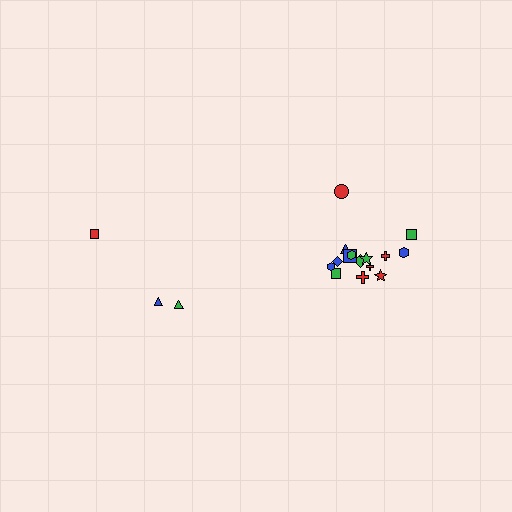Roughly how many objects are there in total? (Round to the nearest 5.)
Roughly 20 objects in total.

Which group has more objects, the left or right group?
The right group.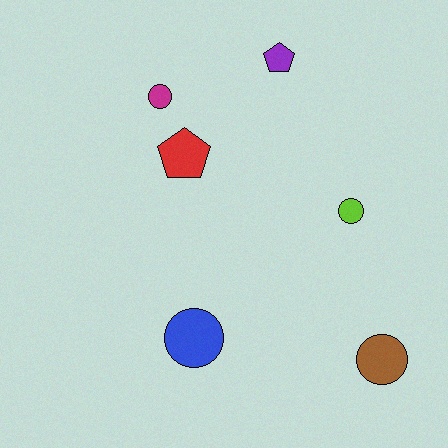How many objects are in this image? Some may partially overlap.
There are 6 objects.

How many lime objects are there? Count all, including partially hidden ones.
There is 1 lime object.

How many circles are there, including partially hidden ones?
There are 4 circles.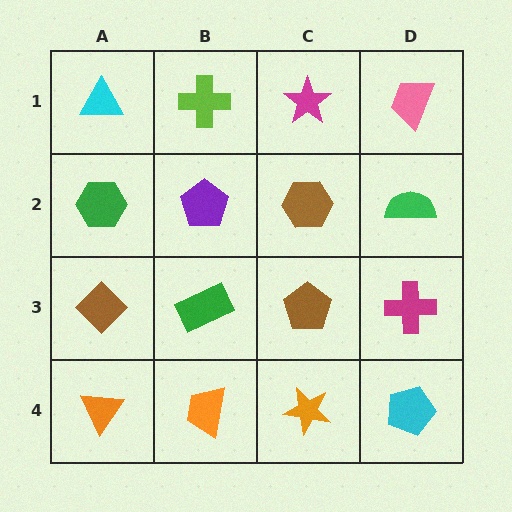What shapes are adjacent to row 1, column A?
A green hexagon (row 2, column A), a lime cross (row 1, column B).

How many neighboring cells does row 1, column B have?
3.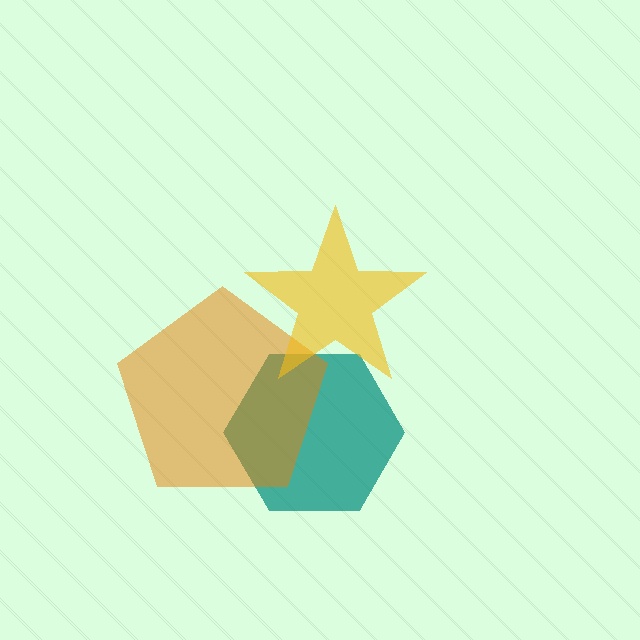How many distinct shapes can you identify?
There are 3 distinct shapes: a teal hexagon, an orange pentagon, a yellow star.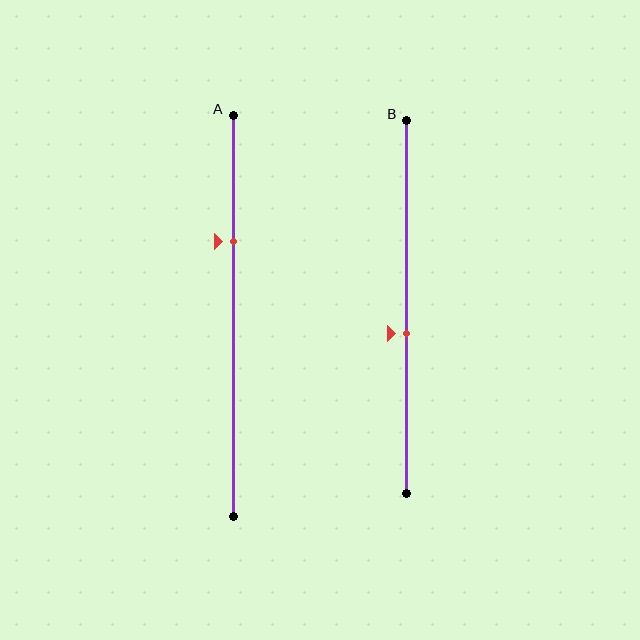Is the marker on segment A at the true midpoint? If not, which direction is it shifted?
No, the marker on segment A is shifted upward by about 19% of the segment length.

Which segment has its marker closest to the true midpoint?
Segment B has its marker closest to the true midpoint.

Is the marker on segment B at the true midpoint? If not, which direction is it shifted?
No, the marker on segment B is shifted downward by about 7% of the segment length.